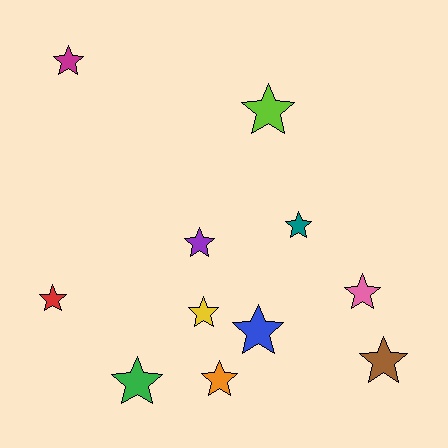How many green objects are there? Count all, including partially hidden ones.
There is 1 green object.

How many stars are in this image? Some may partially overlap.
There are 11 stars.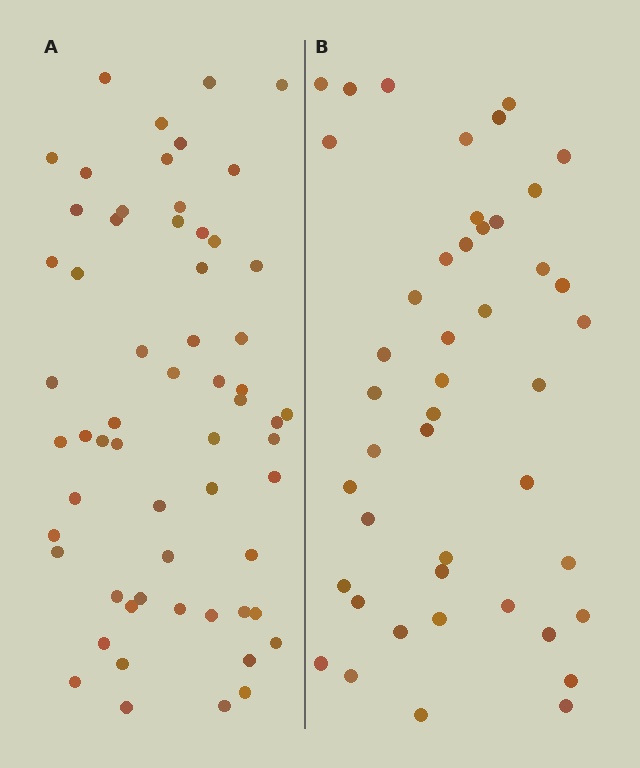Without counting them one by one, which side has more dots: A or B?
Region A (the left region) has more dots.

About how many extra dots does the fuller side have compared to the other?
Region A has approximately 15 more dots than region B.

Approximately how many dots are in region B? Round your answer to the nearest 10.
About 40 dots. (The exact count is 45, which rounds to 40.)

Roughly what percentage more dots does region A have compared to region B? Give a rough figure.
About 35% more.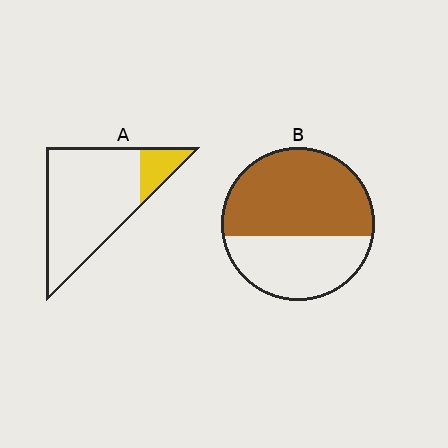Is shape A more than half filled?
No.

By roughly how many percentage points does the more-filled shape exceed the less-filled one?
By roughly 45 percentage points (B over A).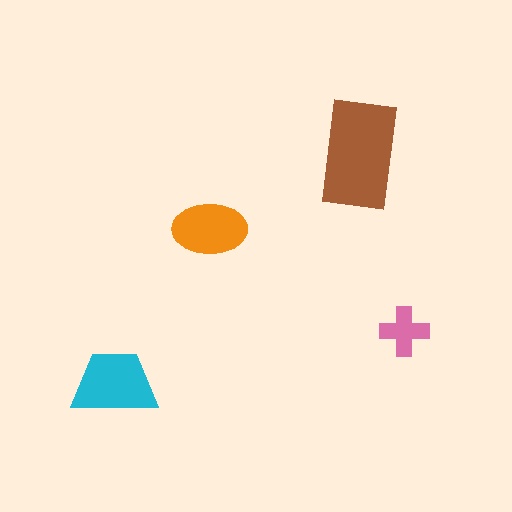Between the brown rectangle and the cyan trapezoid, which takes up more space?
The brown rectangle.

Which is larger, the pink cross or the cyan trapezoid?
The cyan trapezoid.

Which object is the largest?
The brown rectangle.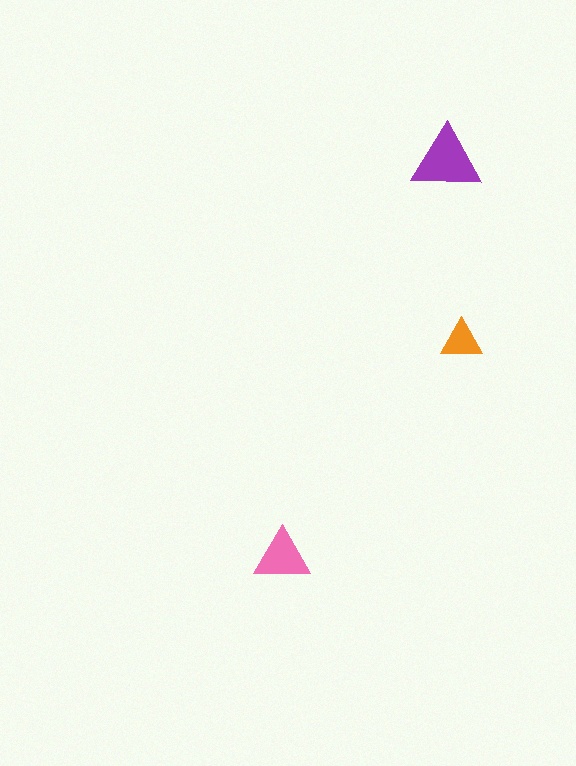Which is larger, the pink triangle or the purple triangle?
The purple one.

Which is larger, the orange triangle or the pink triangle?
The pink one.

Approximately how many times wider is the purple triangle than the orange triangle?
About 1.5 times wider.